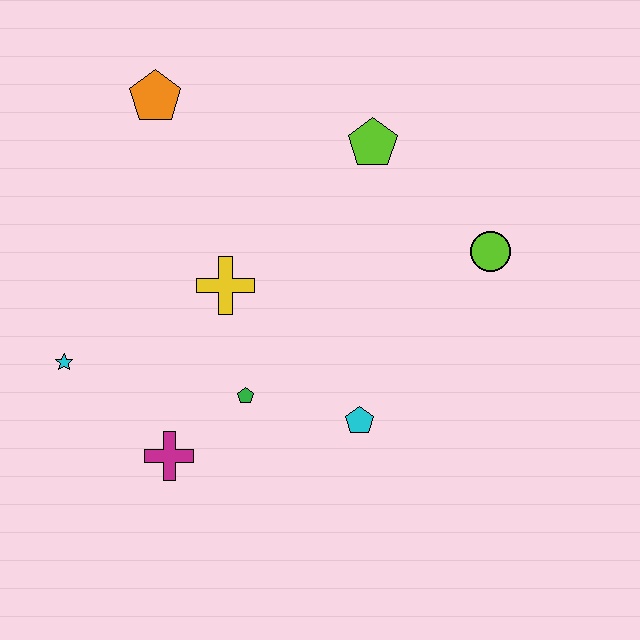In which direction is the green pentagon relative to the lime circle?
The green pentagon is to the left of the lime circle.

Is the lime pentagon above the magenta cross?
Yes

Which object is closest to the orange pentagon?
The yellow cross is closest to the orange pentagon.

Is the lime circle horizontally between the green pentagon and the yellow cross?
No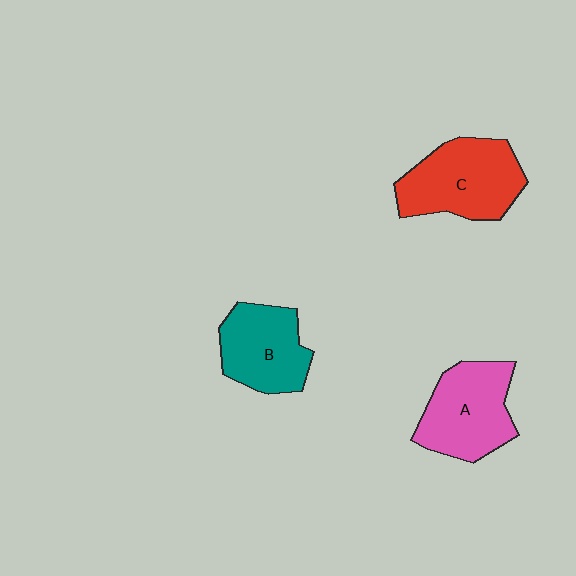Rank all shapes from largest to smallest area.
From largest to smallest: C (red), A (pink), B (teal).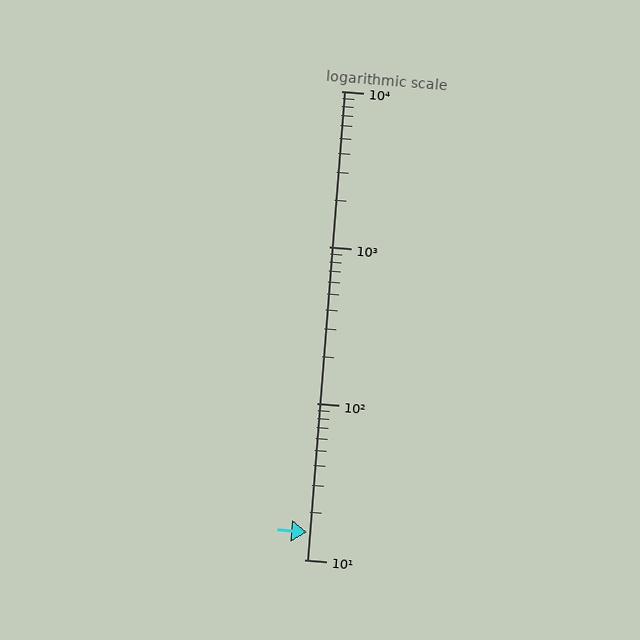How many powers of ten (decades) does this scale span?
The scale spans 3 decades, from 10 to 10000.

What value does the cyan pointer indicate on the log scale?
The pointer indicates approximately 15.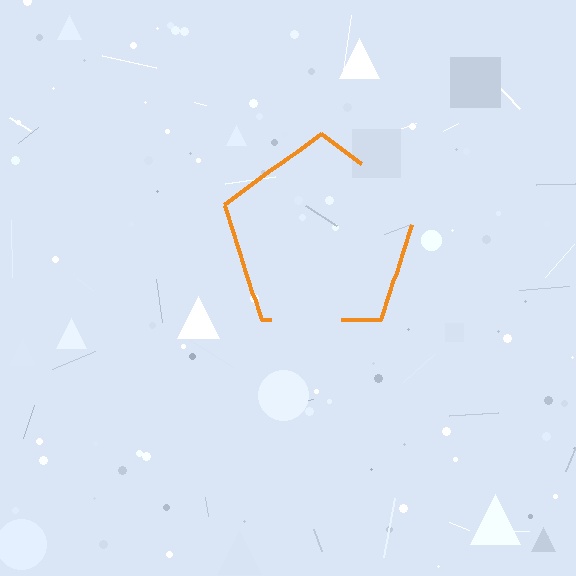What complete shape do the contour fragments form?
The contour fragments form a pentagon.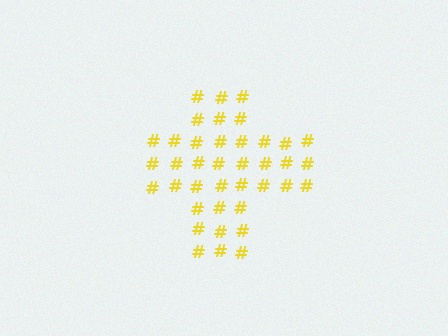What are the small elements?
The small elements are hash symbols.